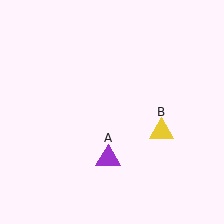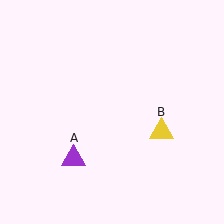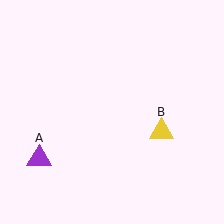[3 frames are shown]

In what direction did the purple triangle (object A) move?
The purple triangle (object A) moved left.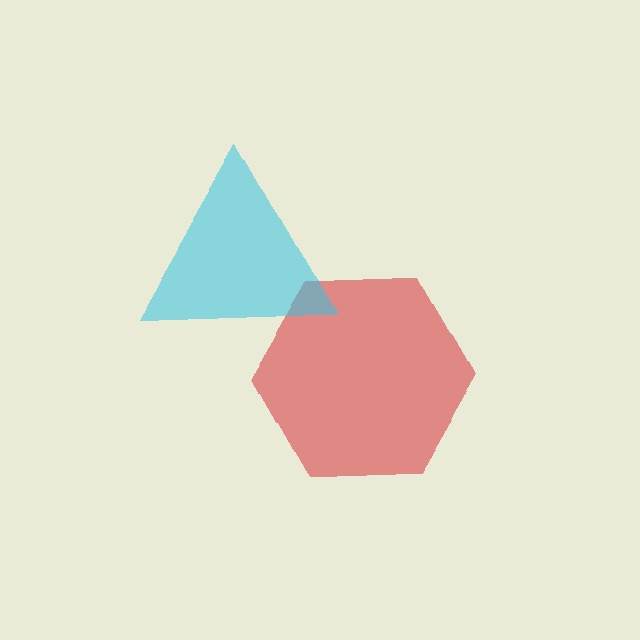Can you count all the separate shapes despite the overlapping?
Yes, there are 2 separate shapes.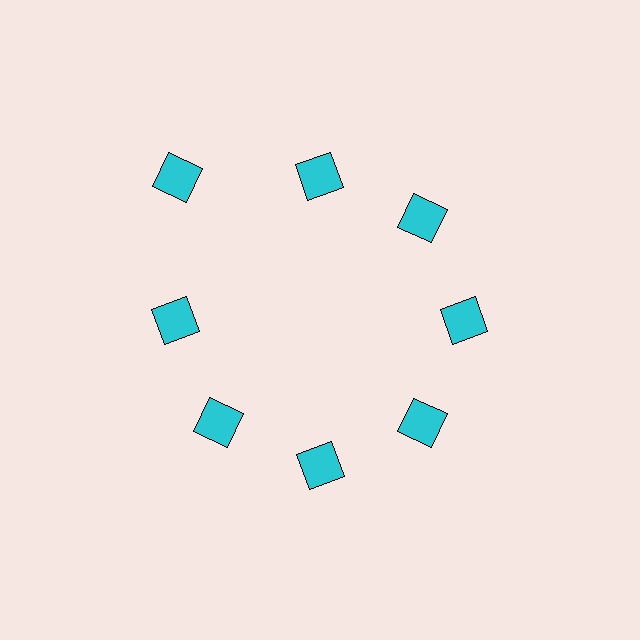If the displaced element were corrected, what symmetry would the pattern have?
It would have 8-fold rotational symmetry — the pattern would map onto itself every 45 degrees.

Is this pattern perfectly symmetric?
No. The 8 cyan squares are arranged in a ring, but one element near the 10 o'clock position is pushed outward from the center, breaking the 8-fold rotational symmetry.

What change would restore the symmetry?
The symmetry would be restored by moving it inward, back onto the ring so that all 8 squares sit at equal angles and equal distance from the center.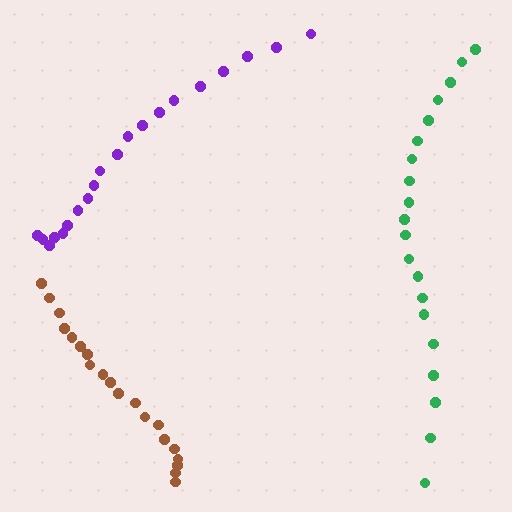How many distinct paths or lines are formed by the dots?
There are 3 distinct paths.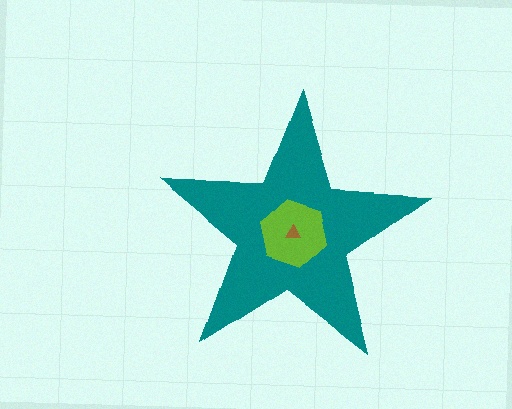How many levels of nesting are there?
3.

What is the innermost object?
The brown triangle.